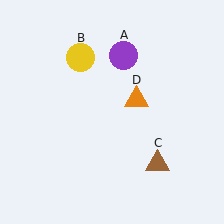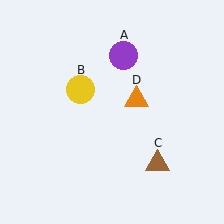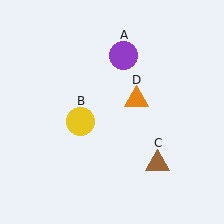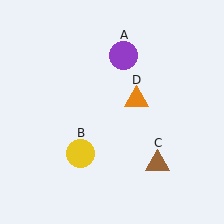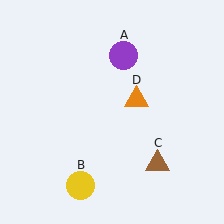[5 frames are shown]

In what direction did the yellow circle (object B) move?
The yellow circle (object B) moved down.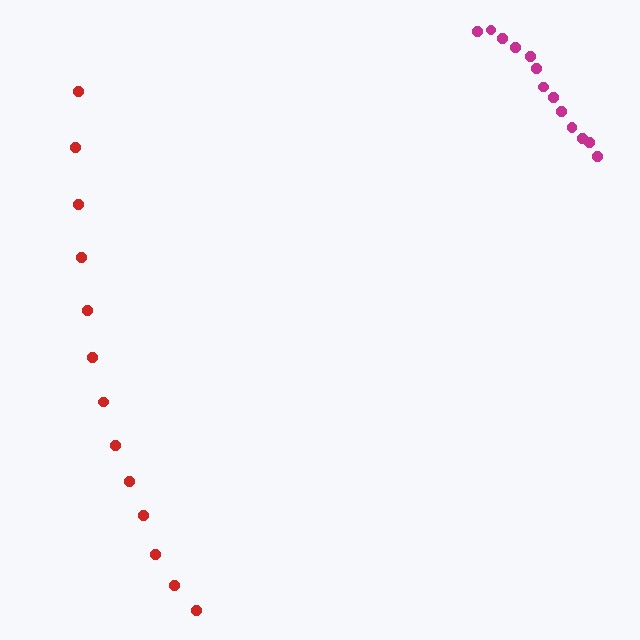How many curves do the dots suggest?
There are 2 distinct paths.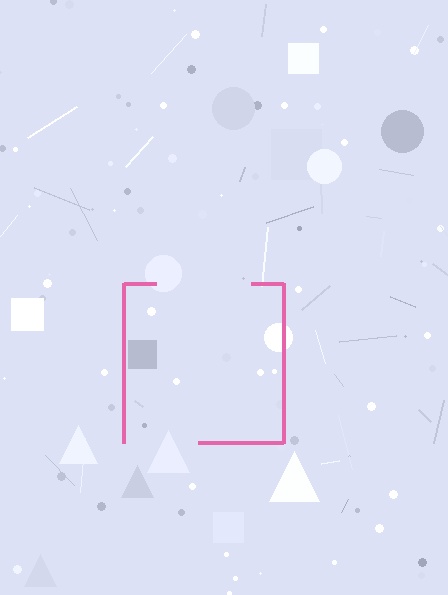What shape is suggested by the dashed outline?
The dashed outline suggests a square.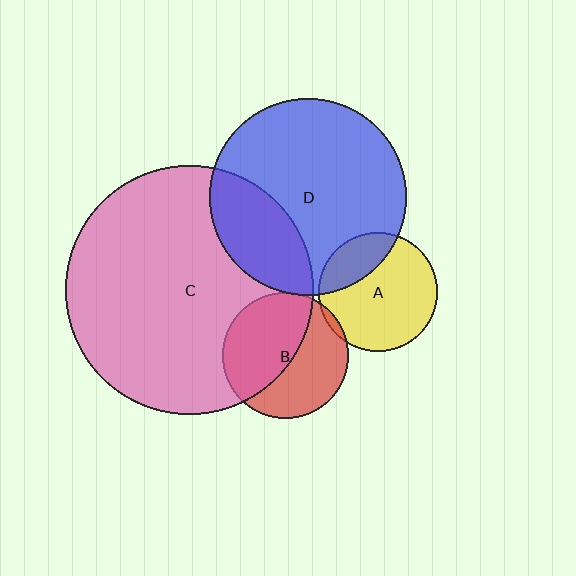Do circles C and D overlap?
Yes.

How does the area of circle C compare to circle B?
Approximately 3.9 times.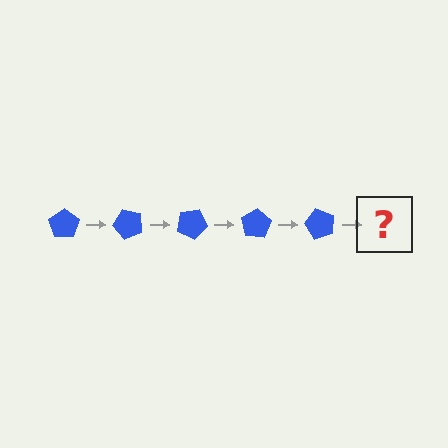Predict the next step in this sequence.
The next step is a blue pentagon rotated 250 degrees.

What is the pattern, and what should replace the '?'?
The pattern is that the pentagon rotates 50 degrees each step. The '?' should be a blue pentagon rotated 250 degrees.